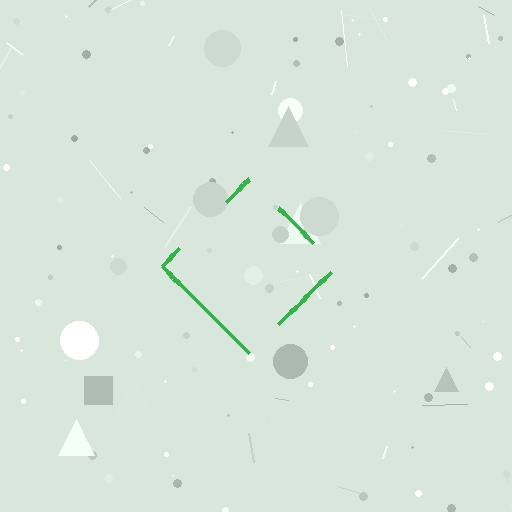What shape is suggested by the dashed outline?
The dashed outline suggests a diamond.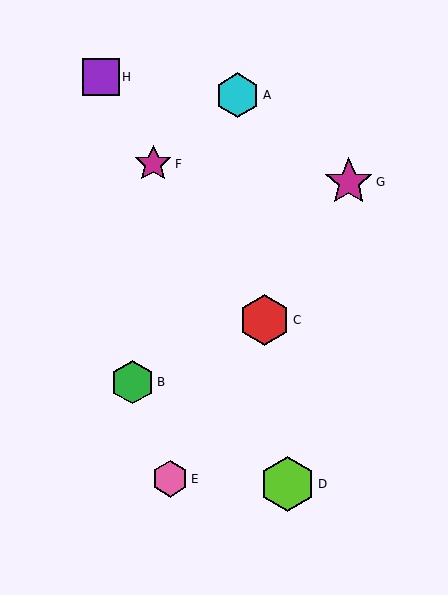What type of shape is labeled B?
Shape B is a green hexagon.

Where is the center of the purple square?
The center of the purple square is at (101, 77).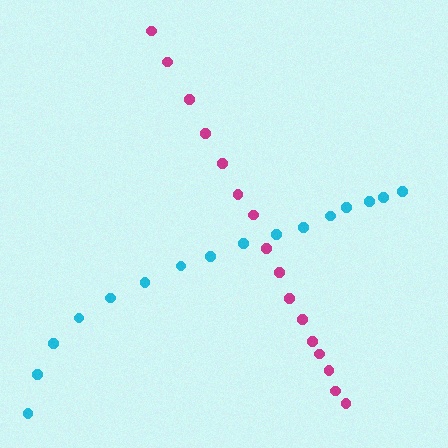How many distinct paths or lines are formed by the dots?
There are 2 distinct paths.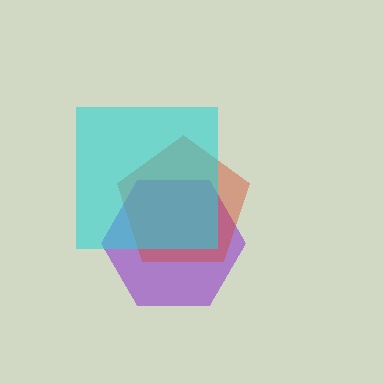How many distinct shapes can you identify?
There are 3 distinct shapes: a purple hexagon, a red pentagon, a cyan square.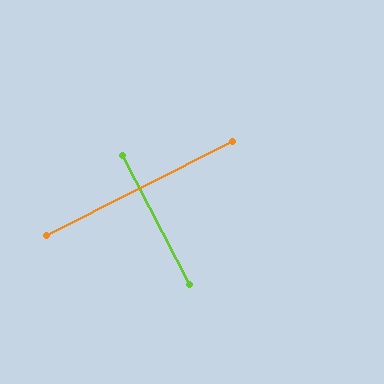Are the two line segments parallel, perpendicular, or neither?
Perpendicular — they meet at approximately 90°.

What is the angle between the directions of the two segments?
Approximately 90 degrees.